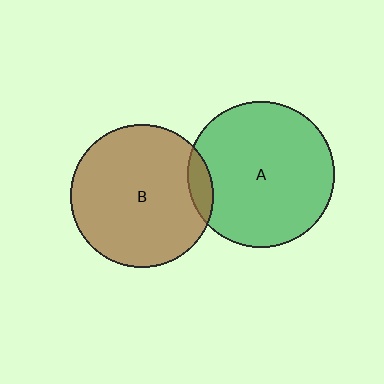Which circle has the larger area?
Circle A (green).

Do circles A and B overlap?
Yes.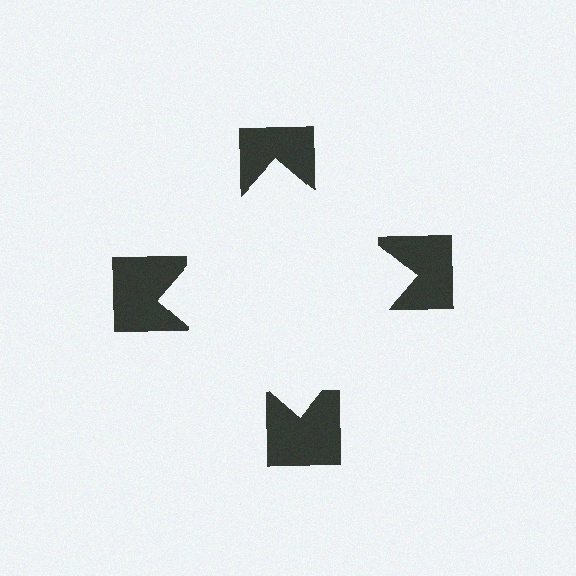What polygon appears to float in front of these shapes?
An illusory square — its edges are inferred from the aligned wedge cuts in the notched squares, not physically drawn.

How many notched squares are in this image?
There are 4 — one at each vertex of the illusory square.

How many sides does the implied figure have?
4 sides.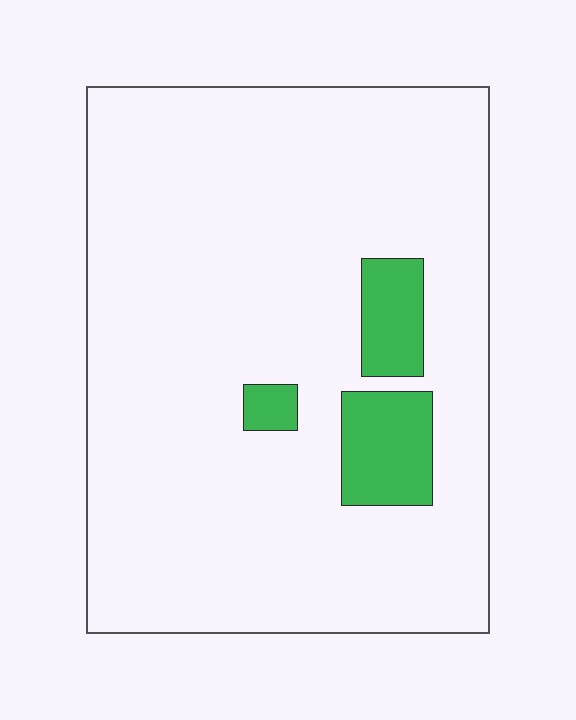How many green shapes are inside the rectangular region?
3.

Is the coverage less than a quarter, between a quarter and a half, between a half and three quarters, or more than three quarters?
Less than a quarter.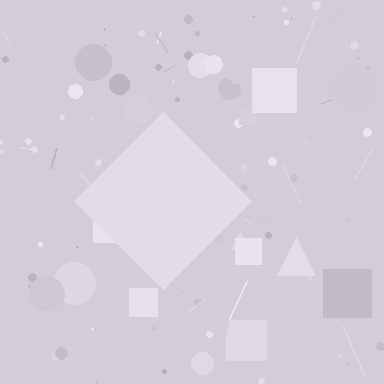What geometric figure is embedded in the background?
A diamond is embedded in the background.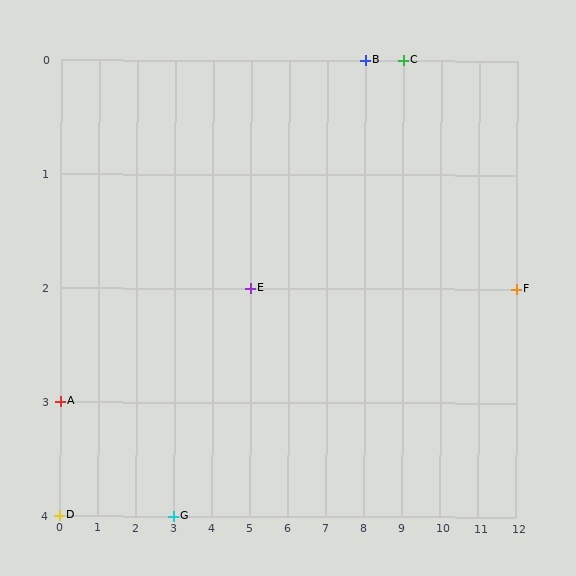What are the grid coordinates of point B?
Point B is at grid coordinates (8, 0).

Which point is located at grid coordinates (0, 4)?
Point D is at (0, 4).